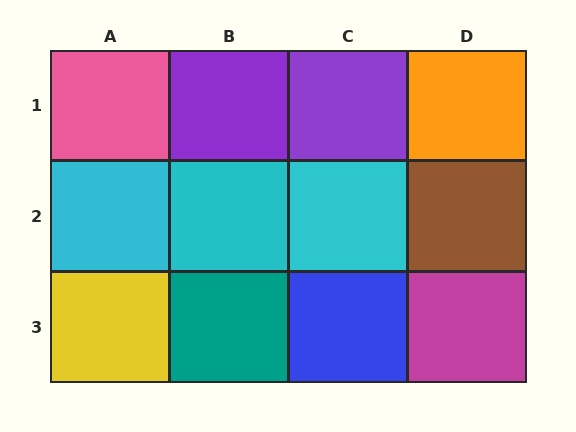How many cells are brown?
1 cell is brown.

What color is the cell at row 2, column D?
Brown.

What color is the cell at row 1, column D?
Orange.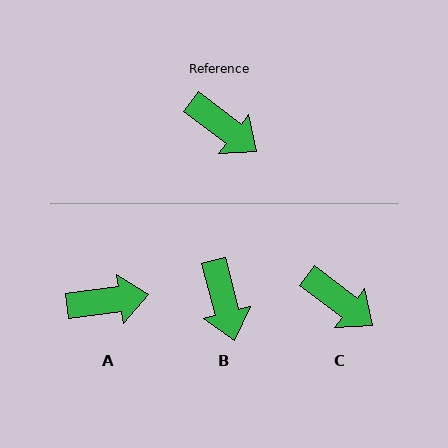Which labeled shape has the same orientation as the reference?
C.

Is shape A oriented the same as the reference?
No, it is off by about 45 degrees.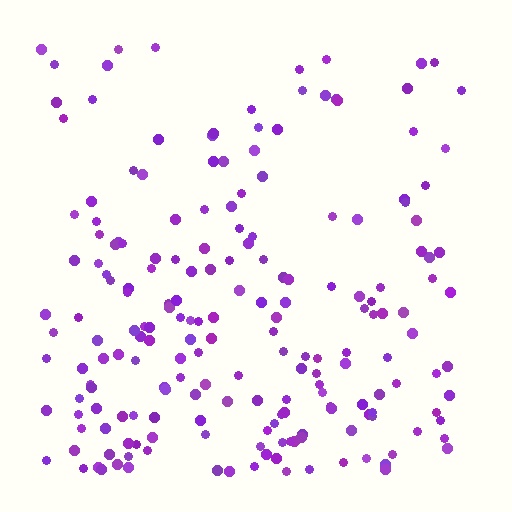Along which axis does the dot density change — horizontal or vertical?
Vertical.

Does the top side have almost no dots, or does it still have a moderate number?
Still a moderate number, just noticeably fewer than the bottom.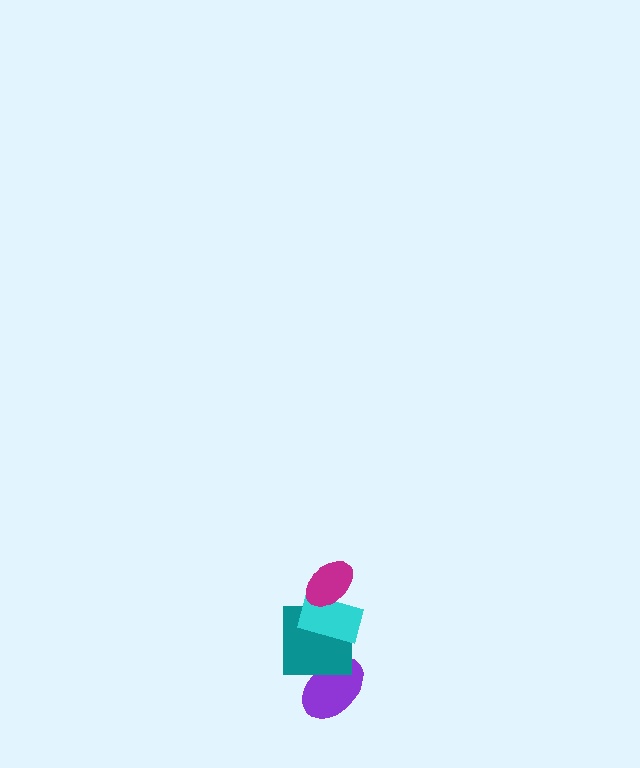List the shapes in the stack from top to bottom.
From top to bottom: the magenta ellipse, the cyan rectangle, the teal square, the purple ellipse.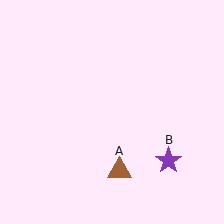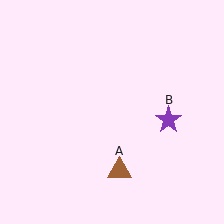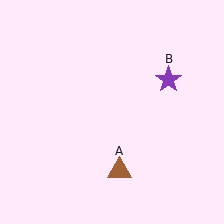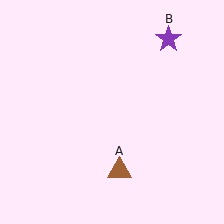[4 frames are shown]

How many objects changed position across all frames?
1 object changed position: purple star (object B).